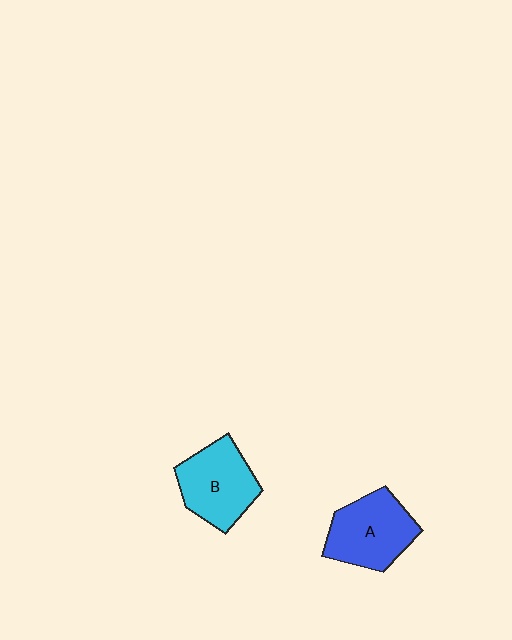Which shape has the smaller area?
Shape B (cyan).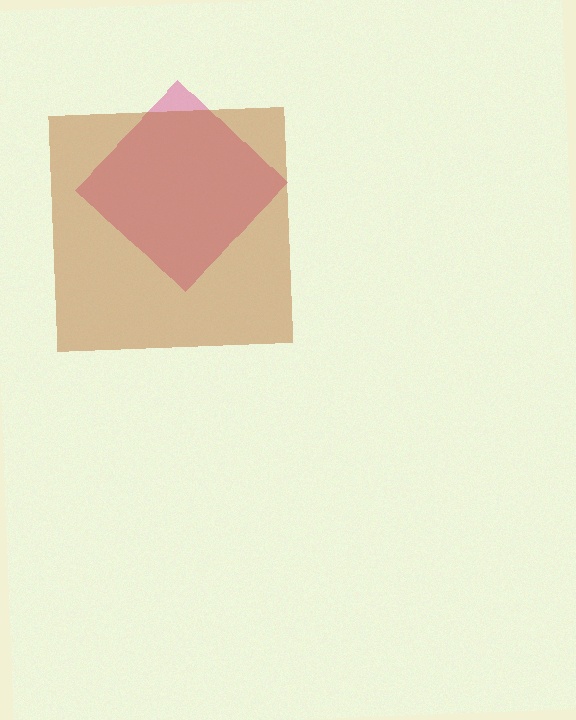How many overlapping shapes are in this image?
There are 2 overlapping shapes in the image.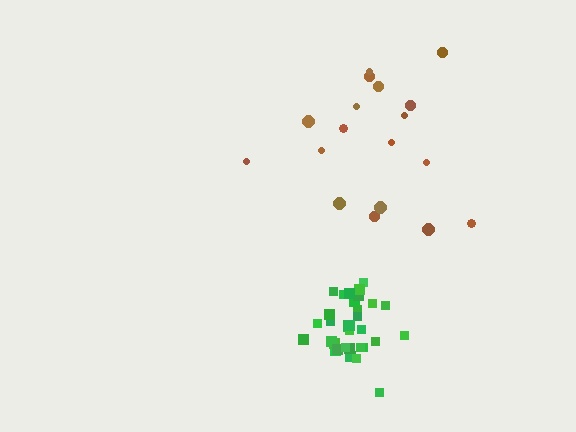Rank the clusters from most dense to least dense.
green, brown.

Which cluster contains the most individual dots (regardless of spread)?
Green (35).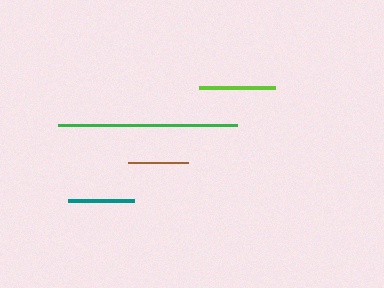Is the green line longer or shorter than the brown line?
The green line is longer than the brown line.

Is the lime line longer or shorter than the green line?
The green line is longer than the lime line.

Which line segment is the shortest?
The brown line is the shortest at approximately 60 pixels.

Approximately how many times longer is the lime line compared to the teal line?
The lime line is approximately 1.2 times the length of the teal line.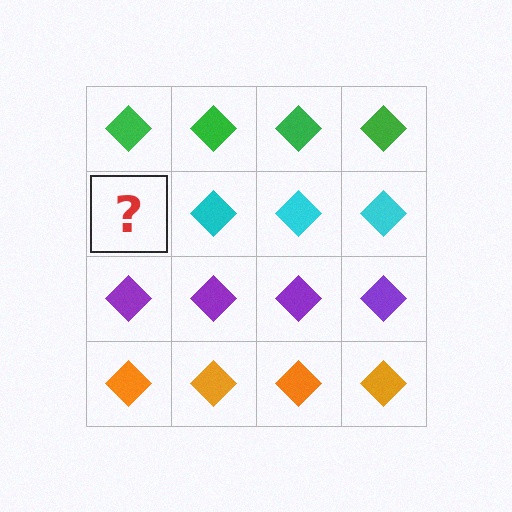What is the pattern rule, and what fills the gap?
The rule is that each row has a consistent color. The gap should be filled with a cyan diamond.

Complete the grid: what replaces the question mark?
The question mark should be replaced with a cyan diamond.